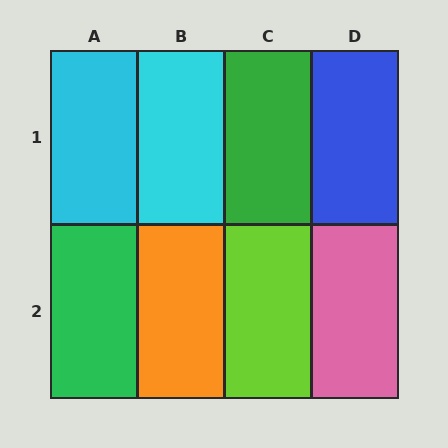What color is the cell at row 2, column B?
Orange.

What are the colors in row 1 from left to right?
Cyan, cyan, green, blue.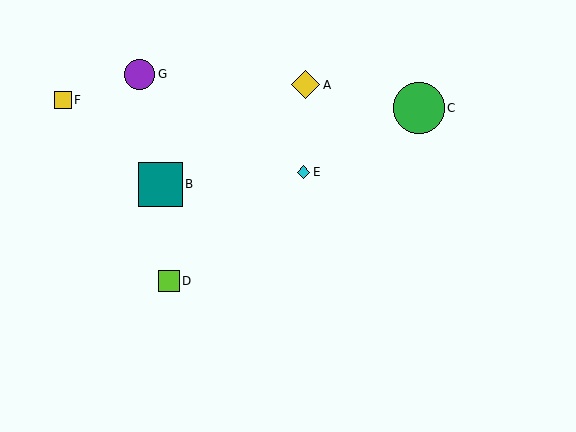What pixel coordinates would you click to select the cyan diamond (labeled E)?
Click at (304, 172) to select the cyan diamond E.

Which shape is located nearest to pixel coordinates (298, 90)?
The yellow diamond (labeled A) at (306, 85) is nearest to that location.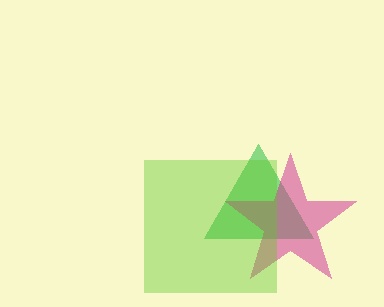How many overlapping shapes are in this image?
There are 3 overlapping shapes in the image.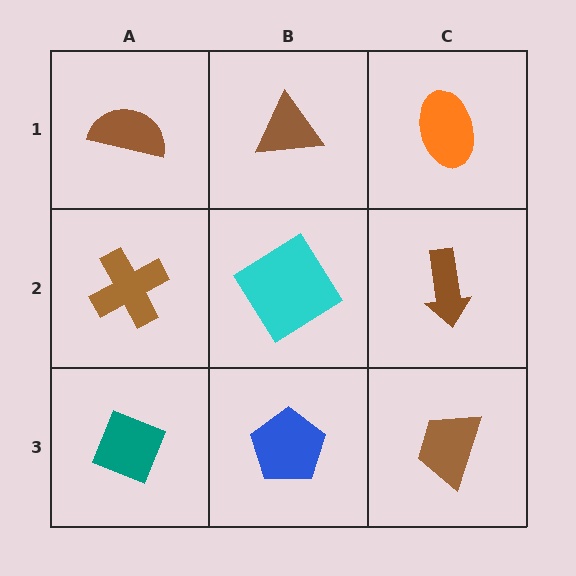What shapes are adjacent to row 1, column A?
A brown cross (row 2, column A), a brown triangle (row 1, column B).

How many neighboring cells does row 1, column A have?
2.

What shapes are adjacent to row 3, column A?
A brown cross (row 2, column A), a blue pentagon (row 3, column B).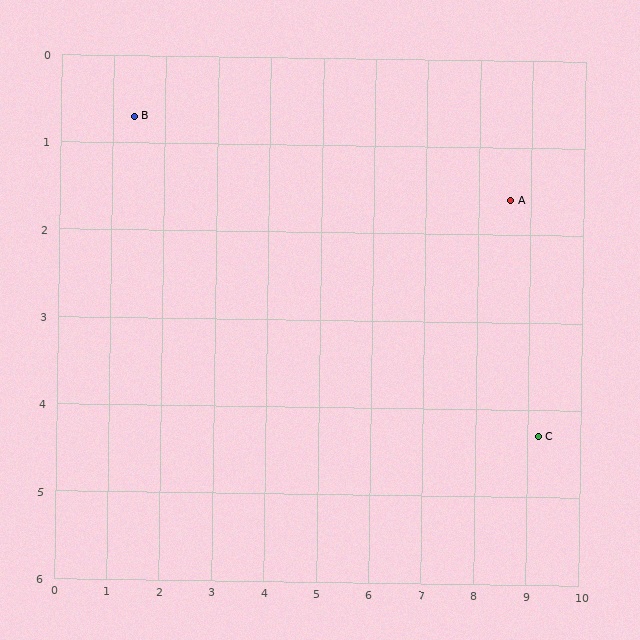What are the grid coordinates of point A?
Point A is at approximately (8.6, 1.6).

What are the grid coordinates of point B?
Point B is at approximately (1.4, 0.7).